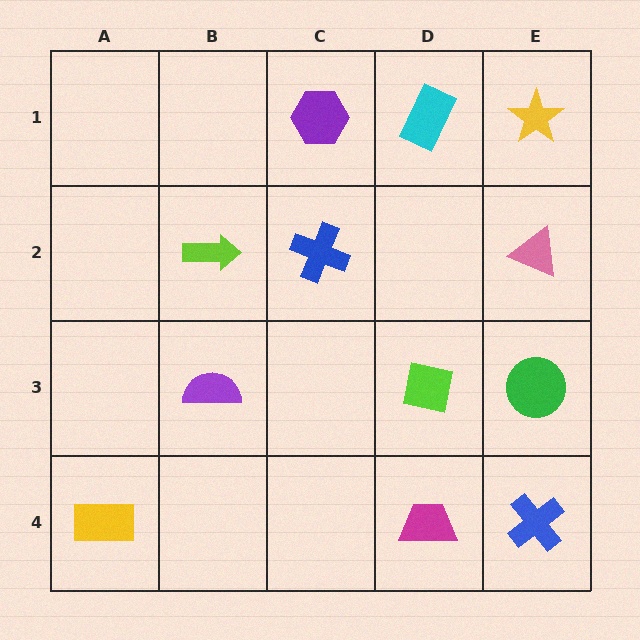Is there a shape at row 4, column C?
No, that cell is empty.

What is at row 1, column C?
A purple hexagon.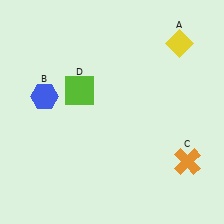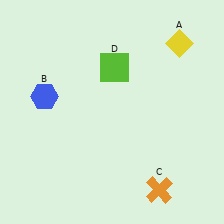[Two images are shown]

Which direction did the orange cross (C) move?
The orange cross (C) moved down.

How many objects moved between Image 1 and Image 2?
2 objects moved between the two images.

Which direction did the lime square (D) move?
The lime square (D) moved right.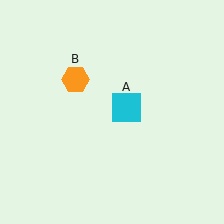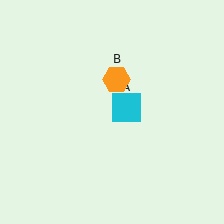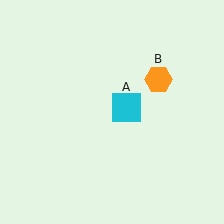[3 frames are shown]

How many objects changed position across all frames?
1 object changed position: orange hexagon (object B).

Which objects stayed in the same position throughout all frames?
Cyan square (object A) remained stationary.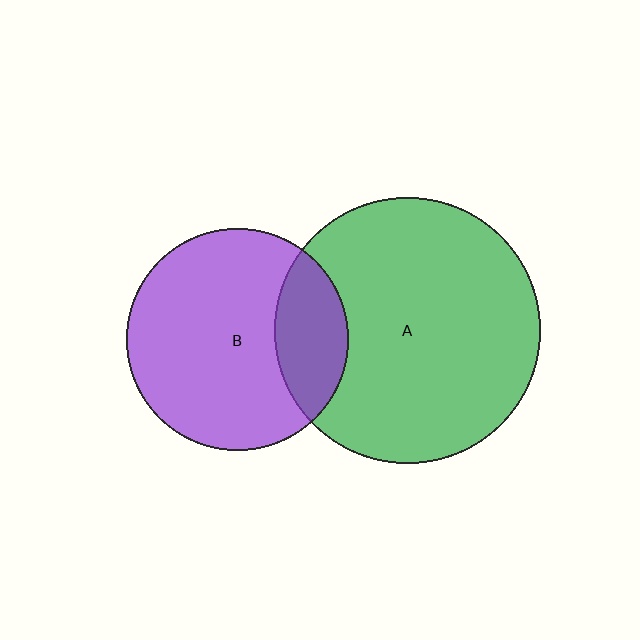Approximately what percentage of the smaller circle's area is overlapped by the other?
Approximately 25%.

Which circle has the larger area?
Circle A (green).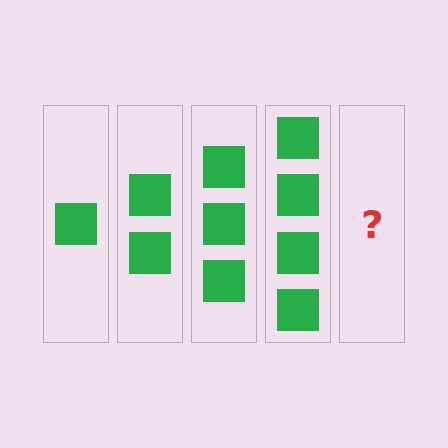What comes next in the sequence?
The next element should be 5 squares.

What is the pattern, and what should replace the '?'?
The pattern is that each step adds one more square. The '?' should be 5 squares.